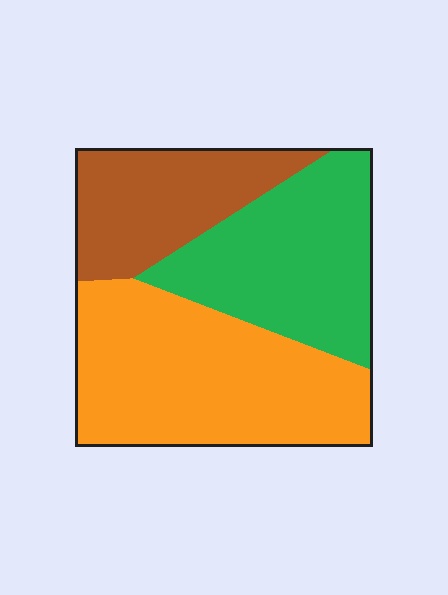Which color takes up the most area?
Orange, at roughly 45%.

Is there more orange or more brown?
Orange.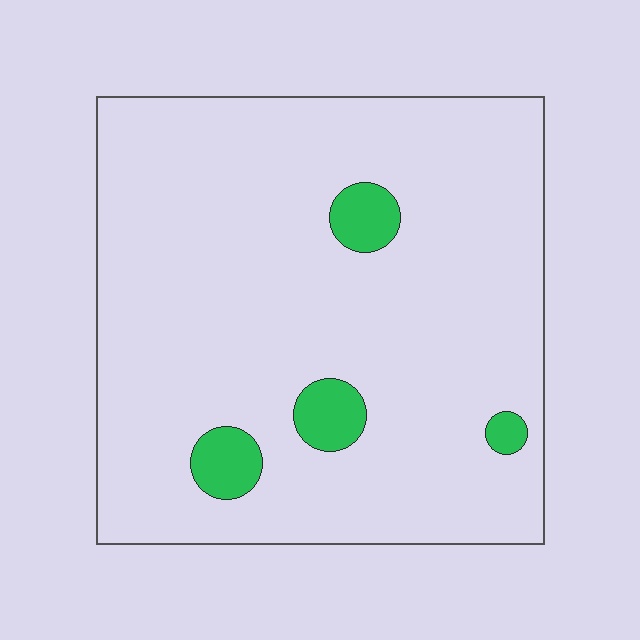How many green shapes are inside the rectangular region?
4.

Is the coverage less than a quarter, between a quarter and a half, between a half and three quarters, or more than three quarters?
Less than a quarter.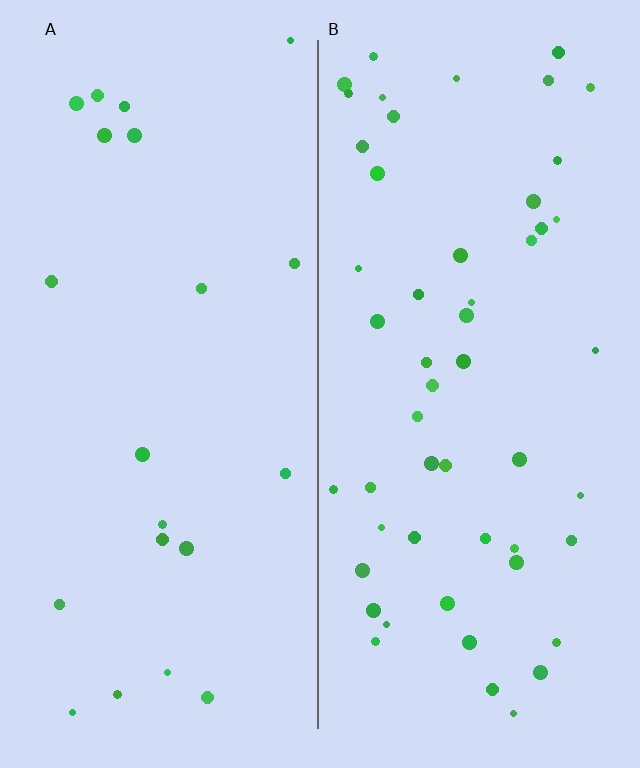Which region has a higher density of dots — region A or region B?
B (the right).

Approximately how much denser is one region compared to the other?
Approximately 2.5× — region B over region A.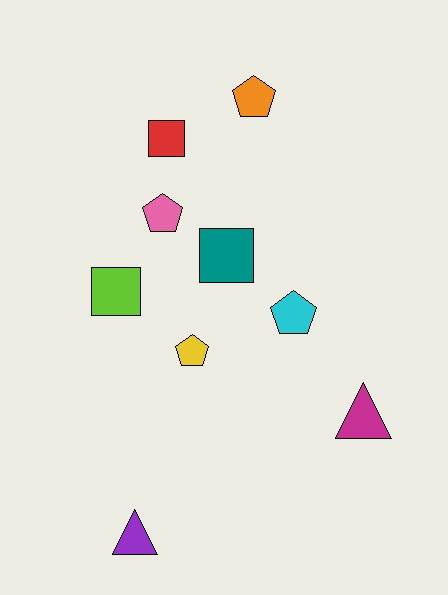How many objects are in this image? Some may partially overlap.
There are 9 objects.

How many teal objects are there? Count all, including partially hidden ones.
There is 1 teal object.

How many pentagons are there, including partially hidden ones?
There are 4 pentagons.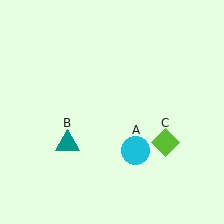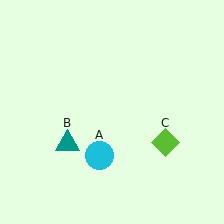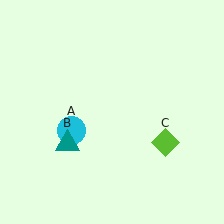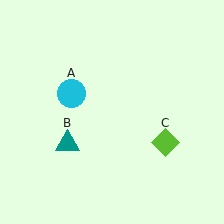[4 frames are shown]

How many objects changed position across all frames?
1 object changed position: cyan circle (object A).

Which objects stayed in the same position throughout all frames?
Teal triangle (object B) and lime diamond (object C) remained stationary.